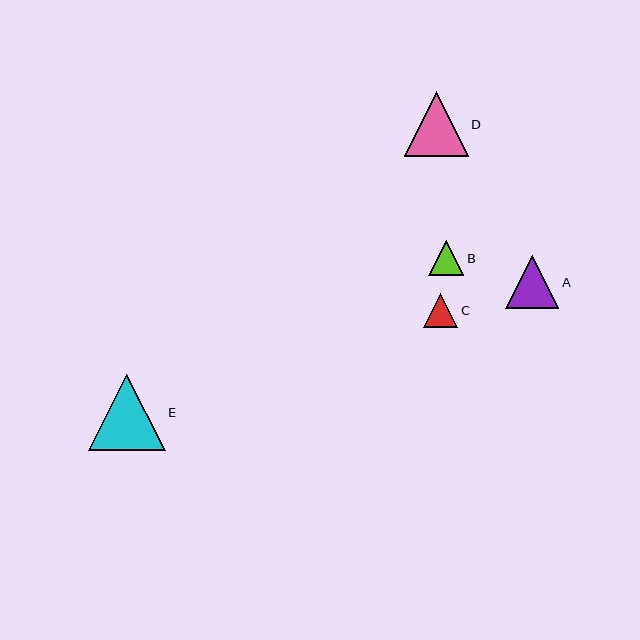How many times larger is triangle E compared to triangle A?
Triangle E is approximately 1.4 times the size of triangle A.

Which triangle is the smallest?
Triangle C is the smallest with a size of approximately 34 pixels.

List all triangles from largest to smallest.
From largest to smallest: E, D, A, B, C.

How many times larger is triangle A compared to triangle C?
Triangle A is approximately 1.6 times the size of triangle C.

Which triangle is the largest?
Triangle E is the largest with a size of approximately 76 pixels.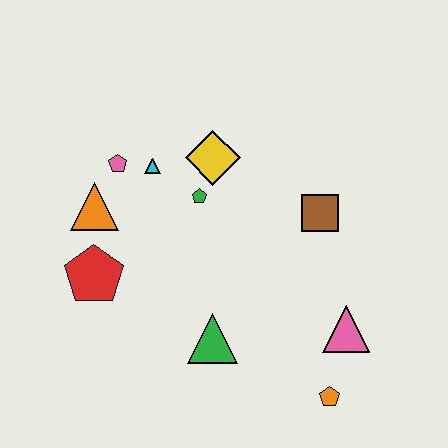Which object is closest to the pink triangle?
The orange pentagon is closest to the pink triangle.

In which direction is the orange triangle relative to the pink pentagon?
The orange triangle is below the pink pentagon.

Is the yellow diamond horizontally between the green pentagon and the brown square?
Yes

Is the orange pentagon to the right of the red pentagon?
Yes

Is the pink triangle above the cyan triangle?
No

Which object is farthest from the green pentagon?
The orange pentagon is farthest from the green pentagon.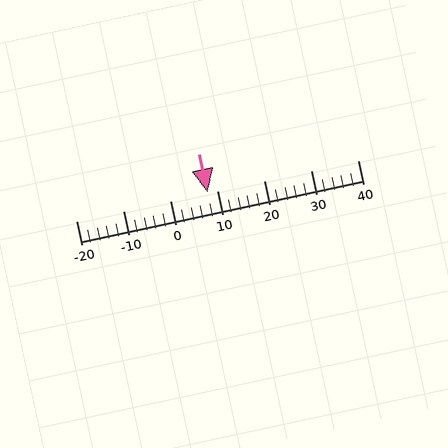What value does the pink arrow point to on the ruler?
The pink arrow points to approximately 8.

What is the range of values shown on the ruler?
The ruler shows values from -20 to 40.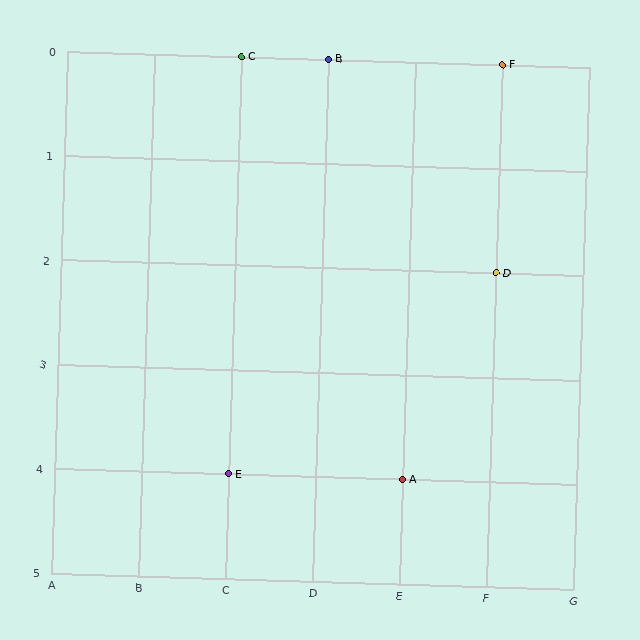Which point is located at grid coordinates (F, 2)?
Point D is at (F, 2).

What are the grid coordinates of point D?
Point D is at grid coordinates (F, 2).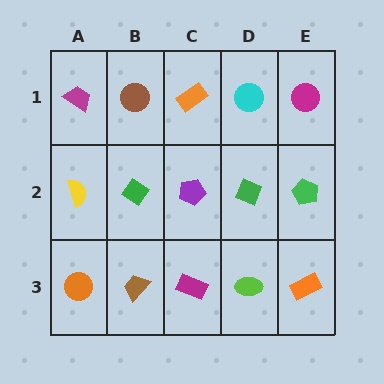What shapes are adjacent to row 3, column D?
A green diamond (row 2, column D), a magenta rectangle (row 3, column C), an orange rectangle (row 3, column E).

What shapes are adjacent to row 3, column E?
A green pentagon (row 2, column E), a lime ellipse (row 3, column D).